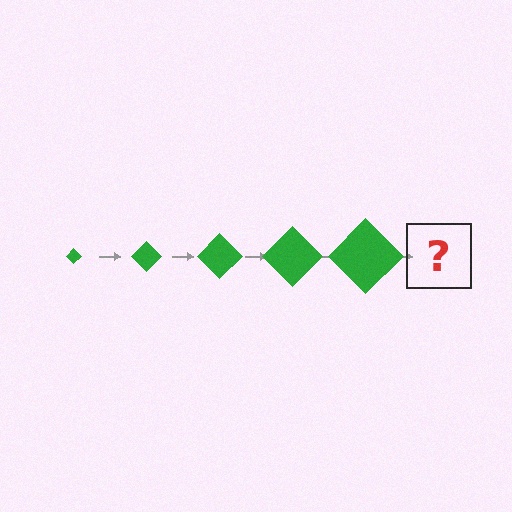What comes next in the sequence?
The next element should be a green diamond, larger than the previous one.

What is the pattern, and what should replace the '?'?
The pattern is that the diamond gets progressively larger each step. The '?' should be a green diamond, larger than the previous one.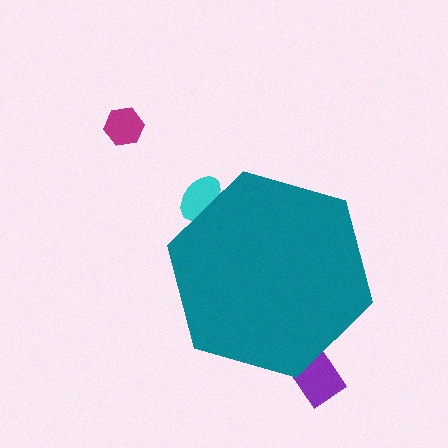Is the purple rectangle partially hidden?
Yes, the purple rectangle is partially hidden behind the teal hexagon.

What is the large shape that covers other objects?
A teal hexagon.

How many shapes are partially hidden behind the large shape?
2 shapes are partially hidden.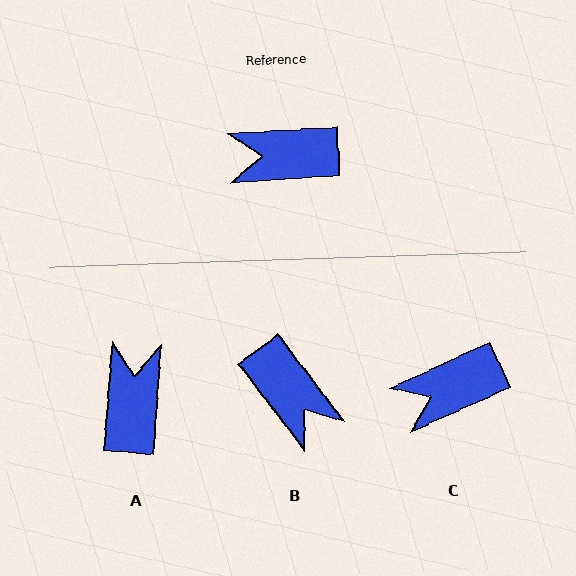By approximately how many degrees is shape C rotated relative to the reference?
Approximately 21 degrees counter-clockwise.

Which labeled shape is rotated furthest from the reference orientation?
B, about 124 degrees away.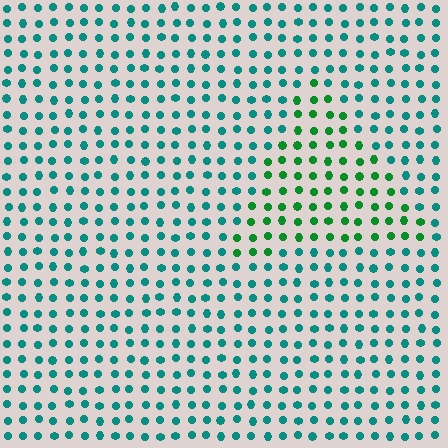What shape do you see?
I see a triangle.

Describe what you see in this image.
The image is filled with small teal elements in a uniform arrangement. A triangle-shaped region is visible where the elements are tinted to a slightly different hue, forming a subtle color boundary.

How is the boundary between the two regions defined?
The boundary is defined purely by a slight shift in hue (about 41 degrees). Spacing, size, and orientation are identical on both sides.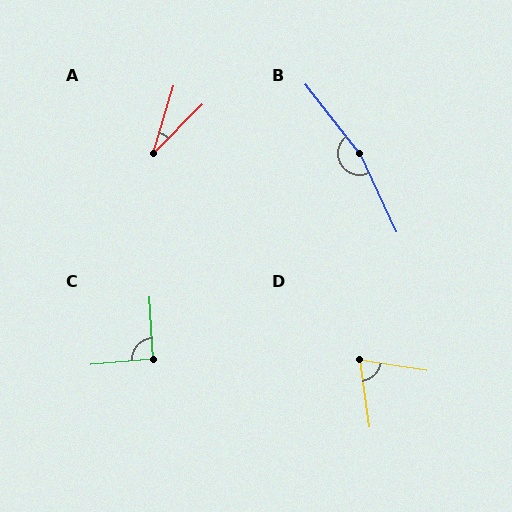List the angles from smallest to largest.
A (28°), D (73°), C (92°), B (167°).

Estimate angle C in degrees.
Approximately 92 degrees.